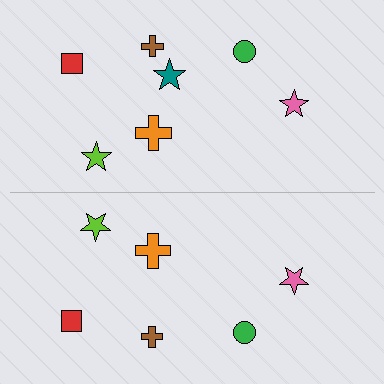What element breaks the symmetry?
A teal star is missing from the bottom side.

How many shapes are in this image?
There are 13 shapes in this image.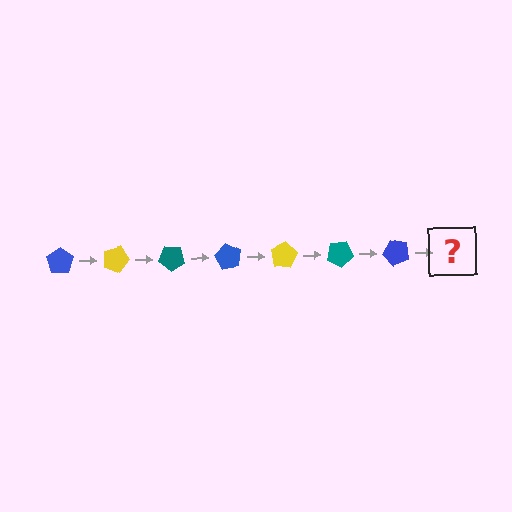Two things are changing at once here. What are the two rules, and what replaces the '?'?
The two rules are that it rotates 20 degrees each step and the color cycles through blue, yellow, and teal. The '?' should be a yellow pentagon, rotated 140 degrees from the start.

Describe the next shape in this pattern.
It should be a yellow pentagon, rotated 140 degrees from the start.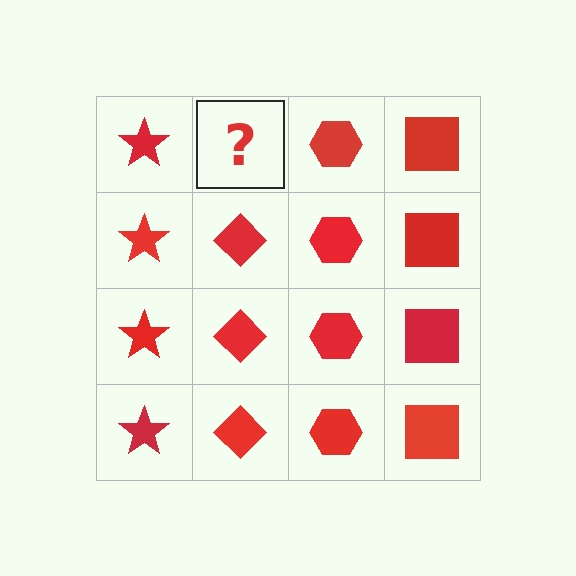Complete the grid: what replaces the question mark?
The question mark should be replaced with a red diamond.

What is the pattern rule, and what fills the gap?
The rule is that each column has a consistent shape. The gap should be filled with a red diamond.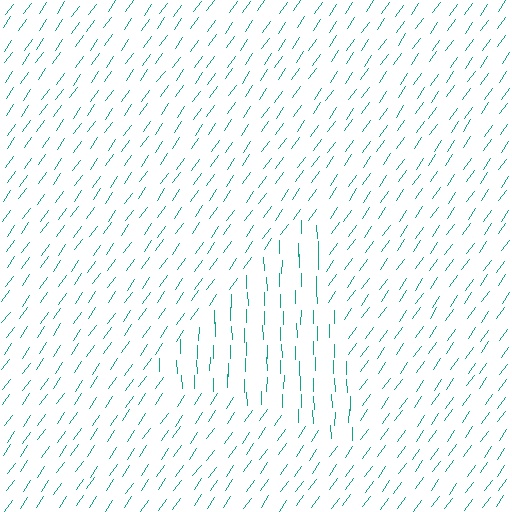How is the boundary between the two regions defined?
The boundary is defined purely by a change in line orientation (approximately 35 degrees difference). All lines are the same color and thickness.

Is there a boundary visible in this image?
Yes, there is a texture boundary formed by a change in line orientation.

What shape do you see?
I see a triangle.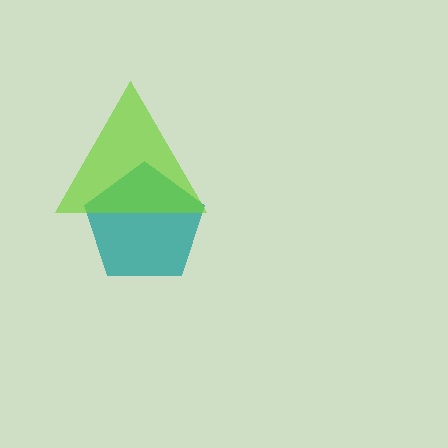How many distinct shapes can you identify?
There are 2 distinct shapes: a teal pentagon, a lime triangle.